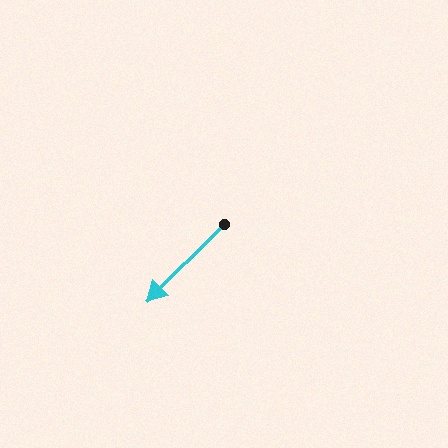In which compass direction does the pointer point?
Southwest.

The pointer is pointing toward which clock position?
Roughly 8 o'clock.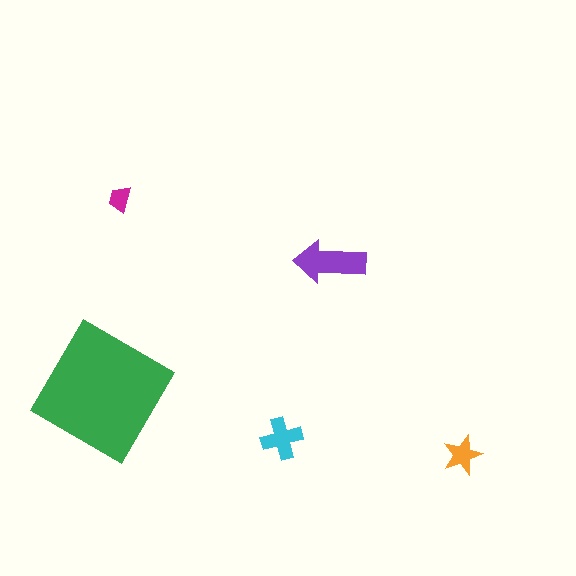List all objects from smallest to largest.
The magenta trapezoid, the orange star, the cyan cross, the purple arrow, the green diamond.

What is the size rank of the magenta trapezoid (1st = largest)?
5th.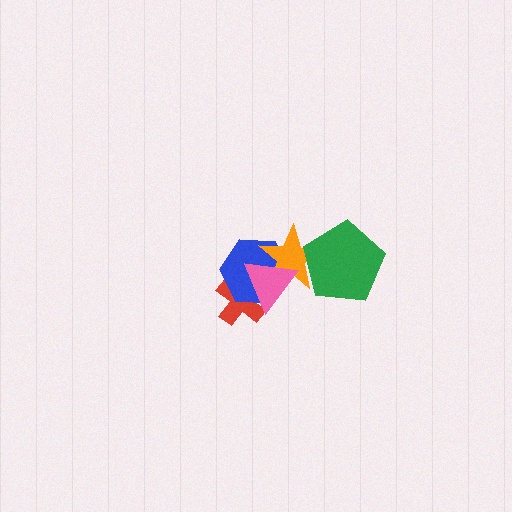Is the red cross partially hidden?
Yes, it is partially covered by another shape.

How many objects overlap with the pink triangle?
3 objects overlap with the pink triangle.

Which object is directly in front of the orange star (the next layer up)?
The pink triangle is directly in front of the orange star.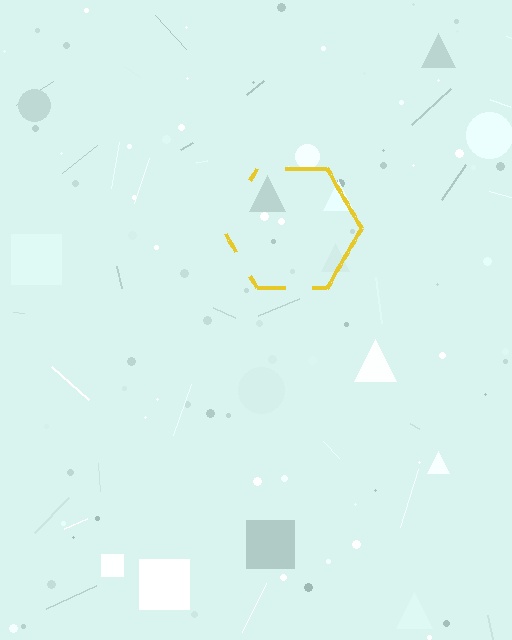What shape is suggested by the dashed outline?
The dashed outline suggests a hexagon.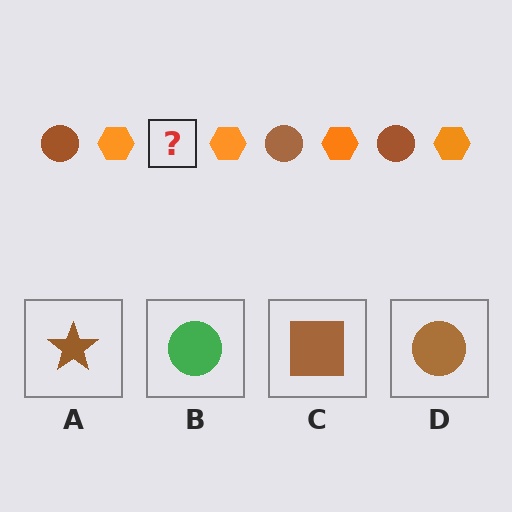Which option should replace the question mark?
Option D.